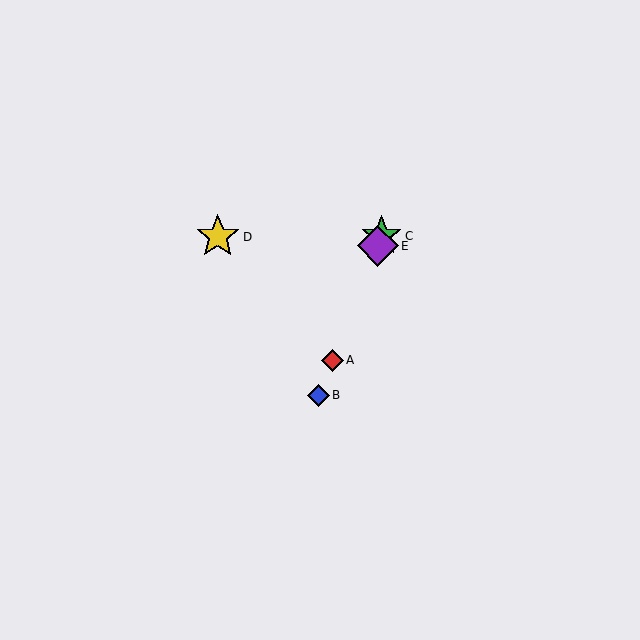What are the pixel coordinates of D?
Object D is at (218, 237).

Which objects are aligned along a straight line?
Objects A, B, C, E are aligned along a straight line.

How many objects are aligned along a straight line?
4 objects (A, B, C, E) are aligned along a straight line.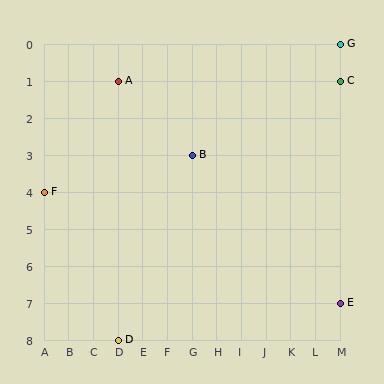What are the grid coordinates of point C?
Point C is at grid coordinates (M, 1).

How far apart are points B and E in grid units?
Points B and E are 6 columns and 4 rows apart (about 7.2 grid units diagonally).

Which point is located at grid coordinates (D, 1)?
Point A is at (D, 1).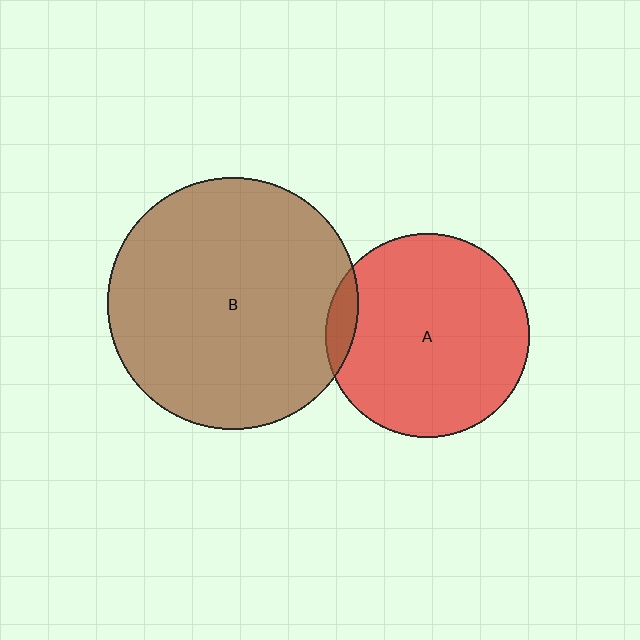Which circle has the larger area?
Circle B (brown).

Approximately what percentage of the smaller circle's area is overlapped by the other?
Approximately 5%.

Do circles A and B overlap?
Yes.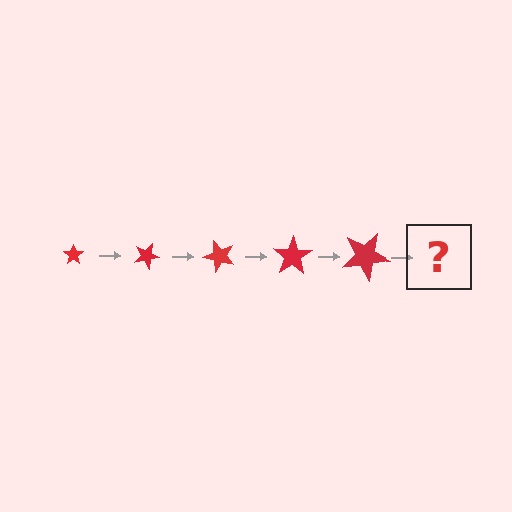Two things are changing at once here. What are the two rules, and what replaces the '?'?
The two rules are that the star grows larger each step and it rotates 25 degrees each step. The '?' should be a star, larger than the previous one and rotated 125 degrees from the start.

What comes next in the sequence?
The next element should be a star, larger than the previous one and rotated 125 degrees from the start.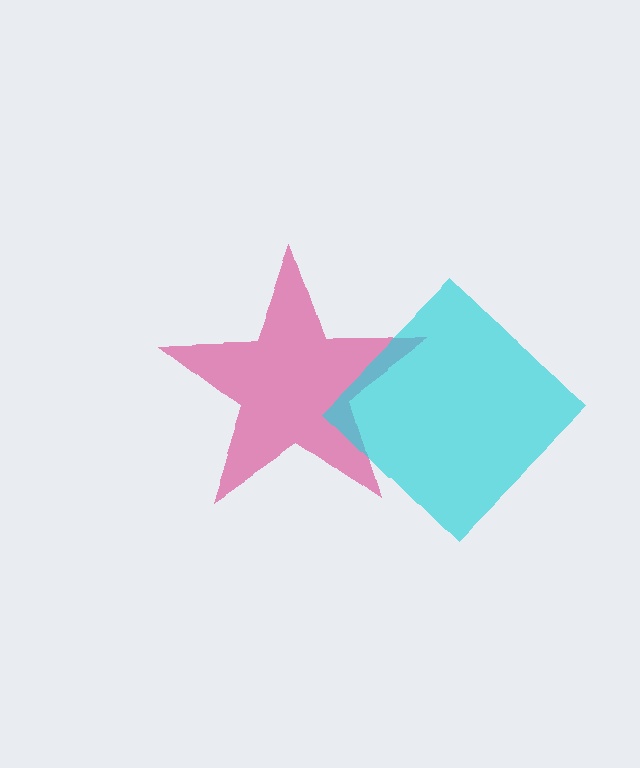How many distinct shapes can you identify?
There are 2 distinct shapes: a pink star, a cyan diamond.